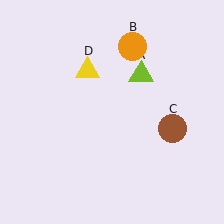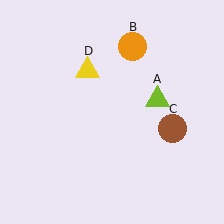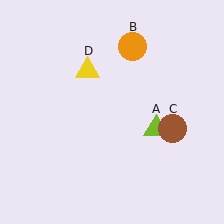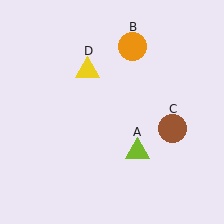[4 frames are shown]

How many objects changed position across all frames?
1 object changed position: lime triangle (object A).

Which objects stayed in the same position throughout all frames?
Orange circle (object B) and brown circle (object C) and yellow triangle (object D) remained stationary.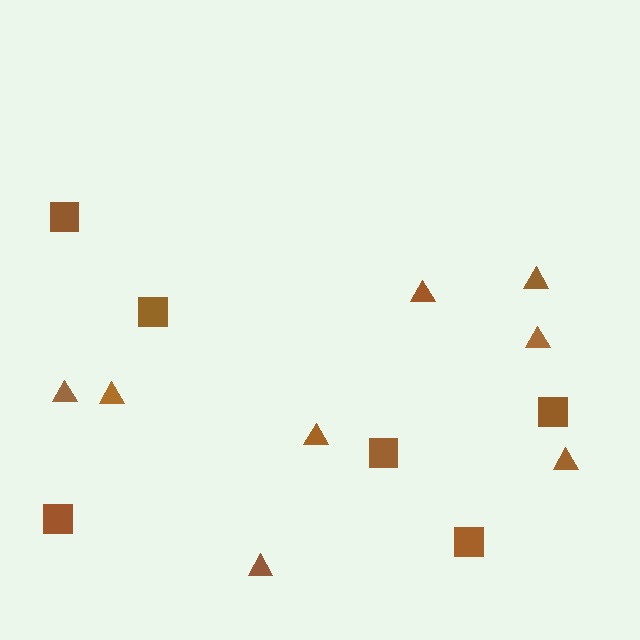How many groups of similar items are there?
There are 2 groups: one group of triangles (8) and one group of squares (6).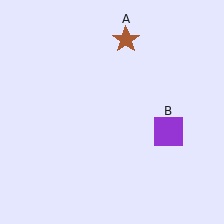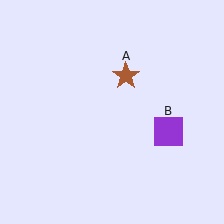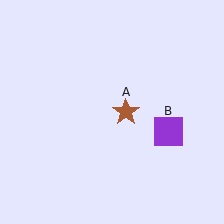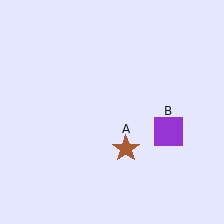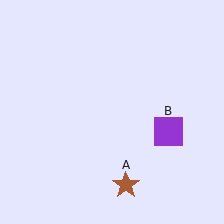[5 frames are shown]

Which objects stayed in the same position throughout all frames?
Purple square (object B) remained stationary.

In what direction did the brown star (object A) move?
The brown star (object A) moved down.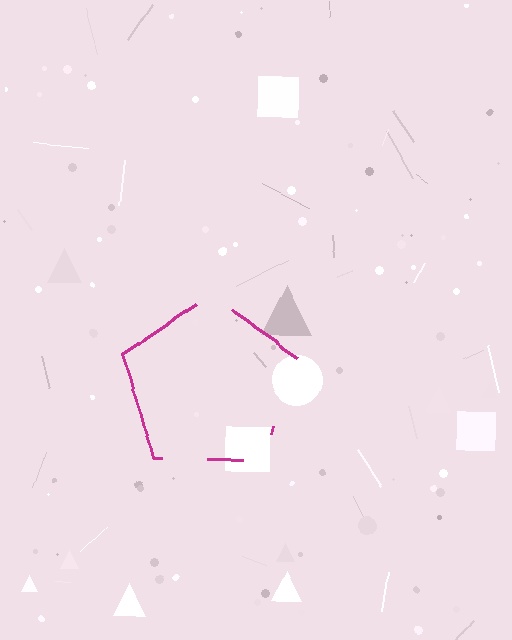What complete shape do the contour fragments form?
The contour fragments form a pentagon.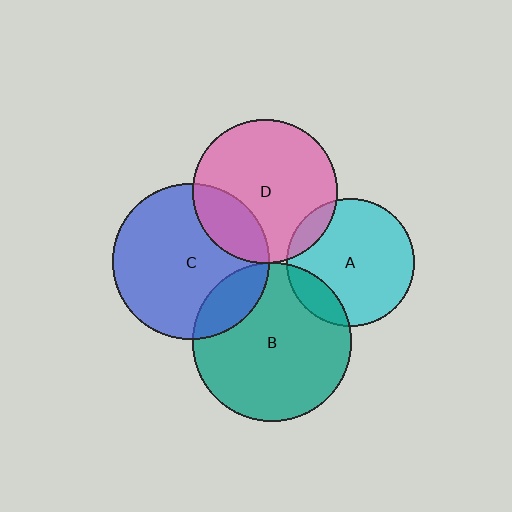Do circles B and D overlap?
Yes.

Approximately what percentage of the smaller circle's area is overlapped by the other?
Approximately 5%.